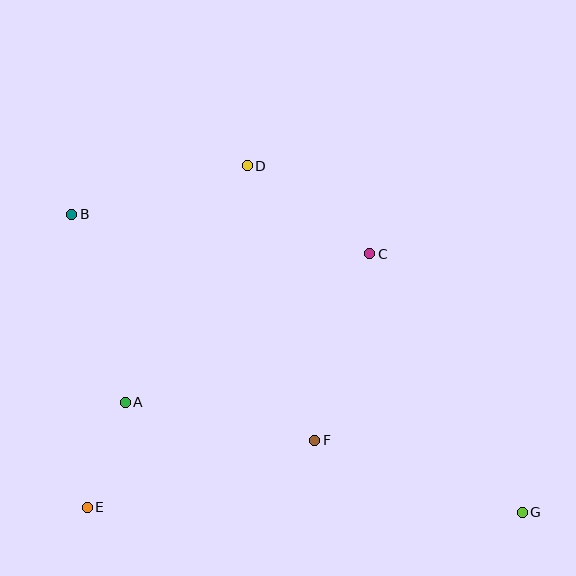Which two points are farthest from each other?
Points B and G are farthest from each other.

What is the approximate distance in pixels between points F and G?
The distance between F and G is approximately 220 pixels.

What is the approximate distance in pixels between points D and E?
The distance between D and E is approximately 377 pixels.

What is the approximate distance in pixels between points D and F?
The distance between D and F is approximately 283 pixels.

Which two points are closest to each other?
Points A and E are closest to each other.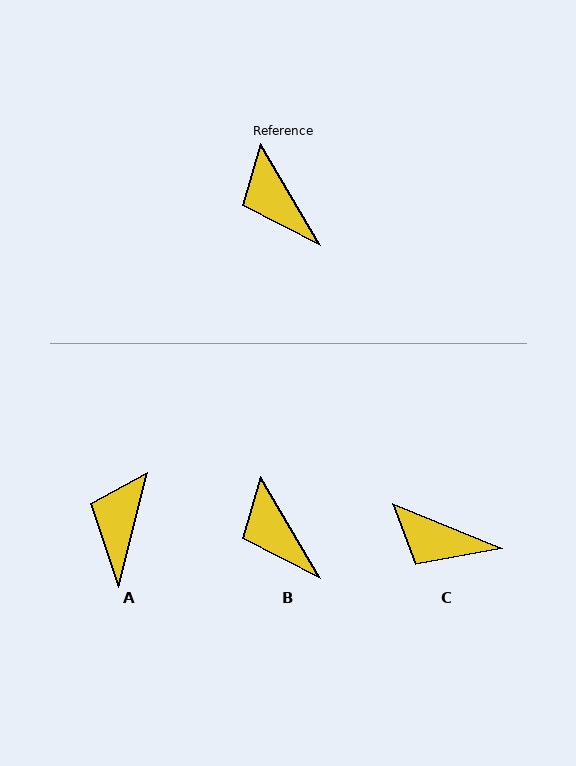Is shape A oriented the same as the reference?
No, it is off by about 44 degrees.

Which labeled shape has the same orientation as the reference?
B.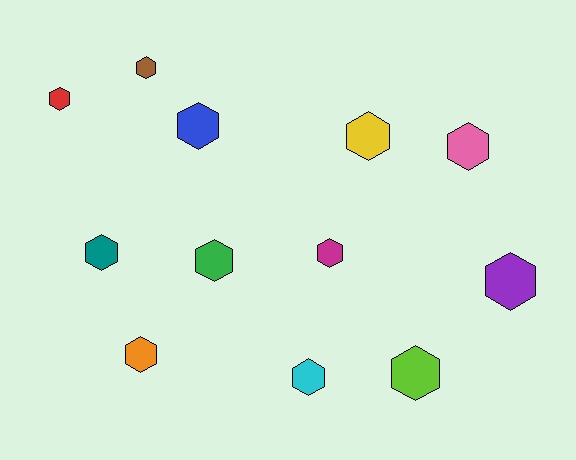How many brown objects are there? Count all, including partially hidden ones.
There is 1 brown object.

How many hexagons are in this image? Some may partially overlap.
There are 12 hexagons.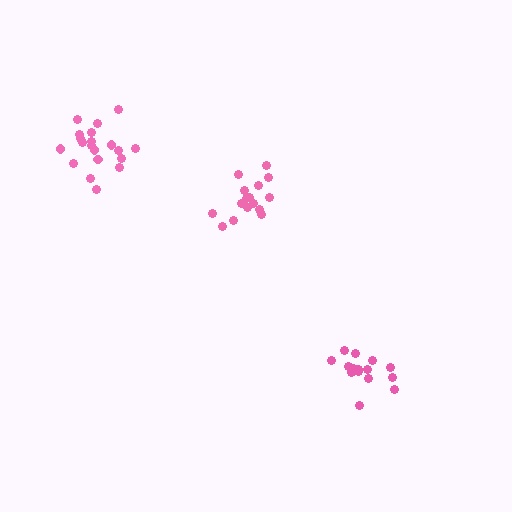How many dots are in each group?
Group 1: 16 dots, Group 2: 15 dots, Group 3: 20 dots (51 total).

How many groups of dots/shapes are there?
There are 3 groups.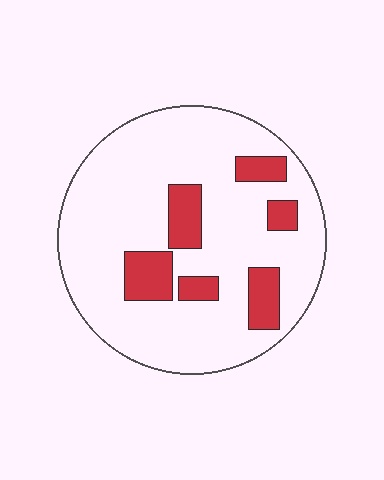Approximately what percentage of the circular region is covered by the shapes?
Approximately 20%.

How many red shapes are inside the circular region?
6.